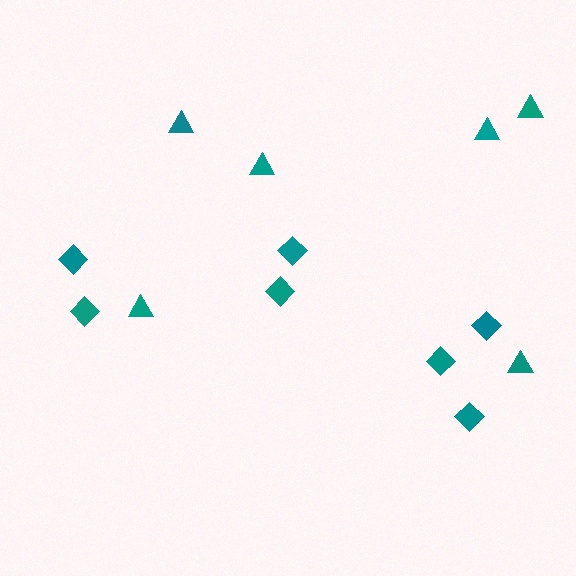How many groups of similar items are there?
There are 2 groups: one group of diamonds (7) and one group of triangles (6).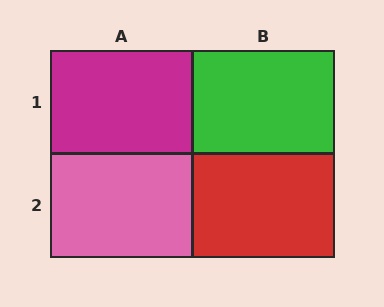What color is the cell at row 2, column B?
Red.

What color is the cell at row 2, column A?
Pink.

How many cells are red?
1 cell is red.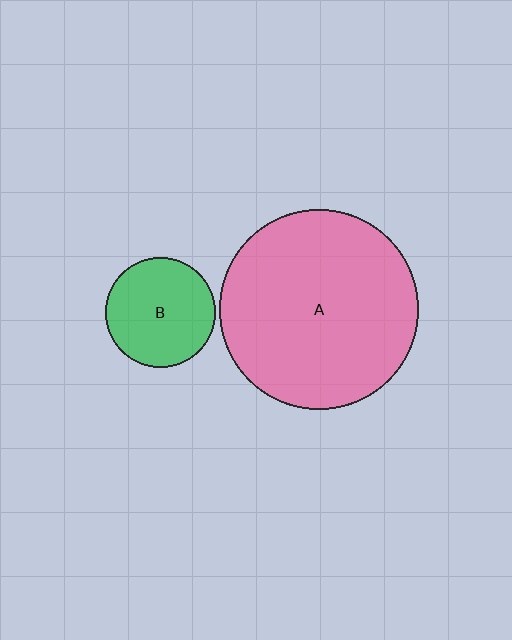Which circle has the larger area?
Circle A (pink).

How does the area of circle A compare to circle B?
Approximately 3.3 times.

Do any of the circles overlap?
No, none of the circles overlap.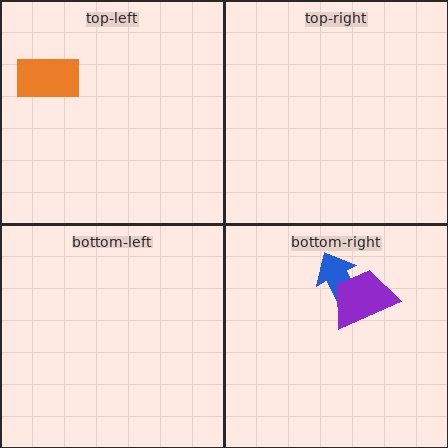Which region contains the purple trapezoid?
The bottom-right region.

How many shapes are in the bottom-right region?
2.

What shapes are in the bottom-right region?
The blue arrow, the purple trapezoid.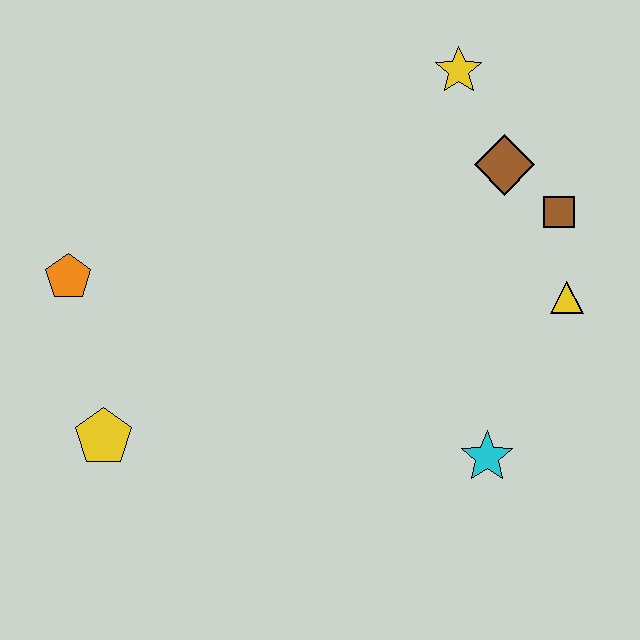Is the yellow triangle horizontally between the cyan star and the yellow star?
No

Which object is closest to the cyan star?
The yellow triangle is closest to the cyan star.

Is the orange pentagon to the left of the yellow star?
Yes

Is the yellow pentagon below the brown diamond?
Yes